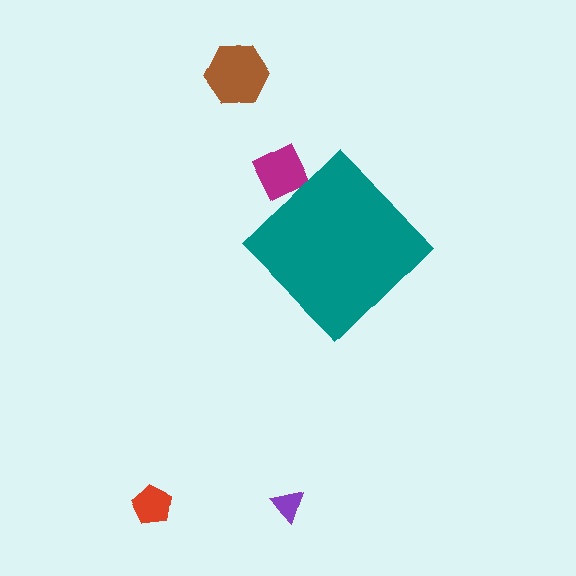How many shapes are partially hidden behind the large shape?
1 shape is partially hidden.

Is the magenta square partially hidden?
Yes, the magenta square is partially hidden behind the teal diamond.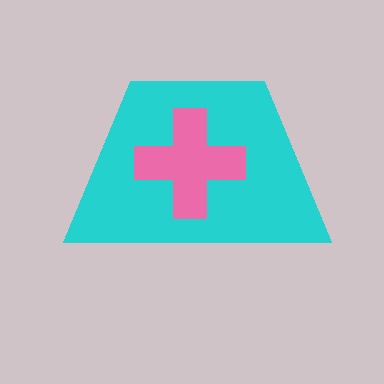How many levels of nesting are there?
2.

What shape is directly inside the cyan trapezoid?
The pink cross.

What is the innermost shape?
The pink cross.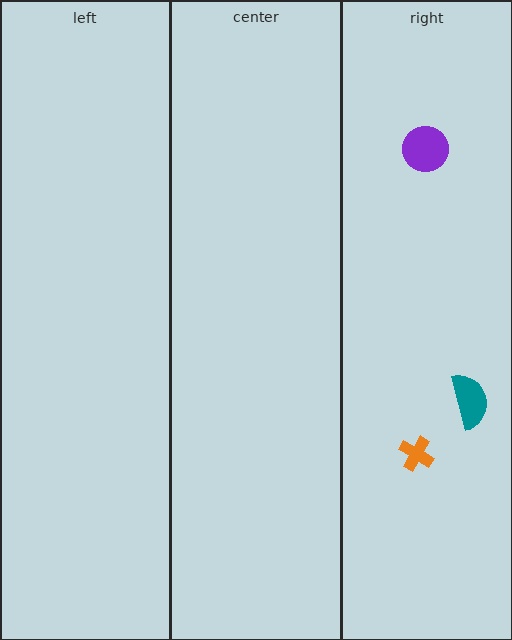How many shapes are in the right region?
3.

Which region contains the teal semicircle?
The right region.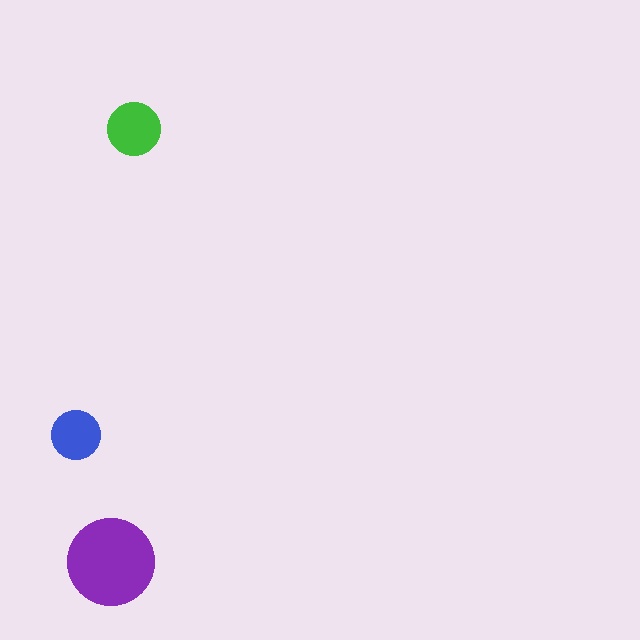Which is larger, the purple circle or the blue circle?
The purple one.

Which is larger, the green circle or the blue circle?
The green one.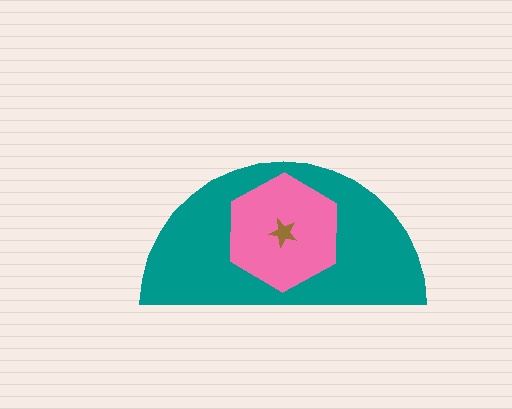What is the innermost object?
The brown star.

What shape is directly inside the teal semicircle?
The pink hexagon.